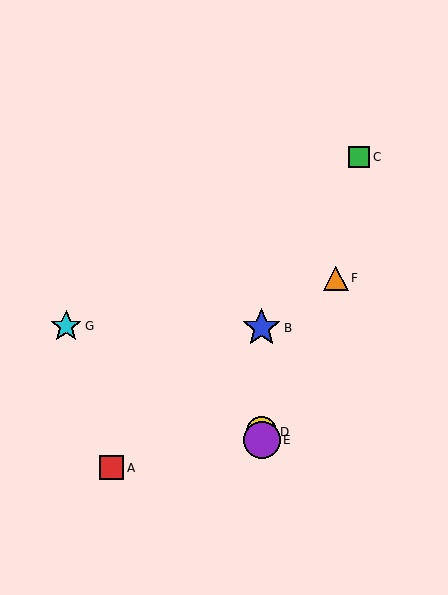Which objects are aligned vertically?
Objects B, D, E are aligned vertically.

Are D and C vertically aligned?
No, D is at x≈262 and C is at x≈359.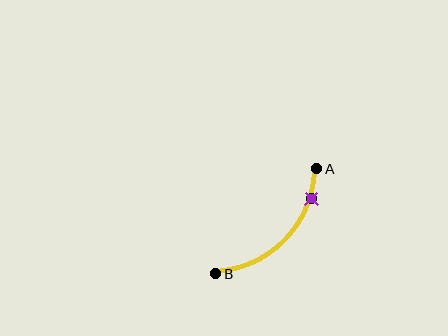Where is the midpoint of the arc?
The arc midpoint is the point on the curve farthest from the straight line joining A and B. It sits below and to the right of that line.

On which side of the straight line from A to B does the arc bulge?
The arc bulges below and to the right of the straight line connecting A and B.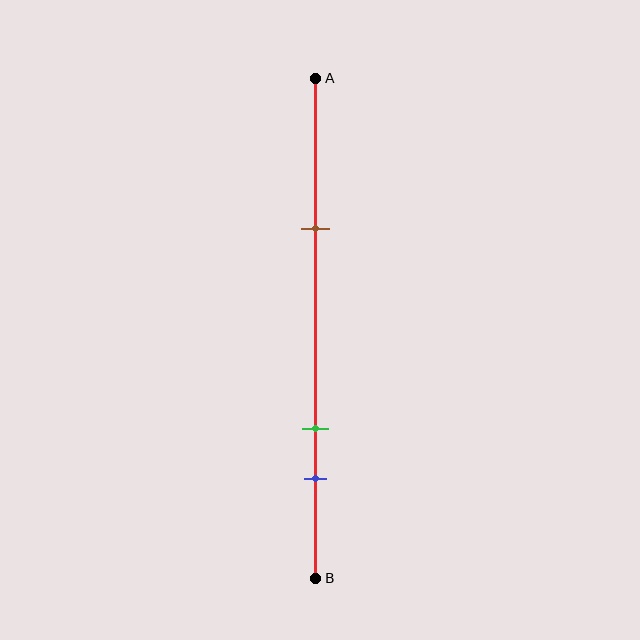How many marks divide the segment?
There are 3 marks dividing the segment.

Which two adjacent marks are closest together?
The green and blue marks are the closest adjacent pair.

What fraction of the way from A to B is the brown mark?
The brown mark is approximately 30% (0.3) of the way from A to B.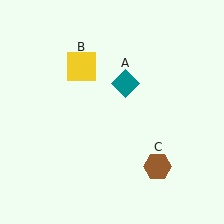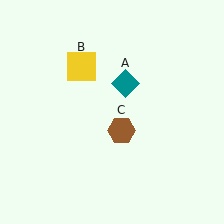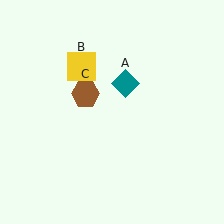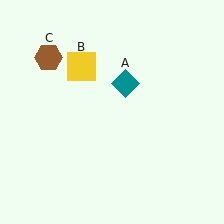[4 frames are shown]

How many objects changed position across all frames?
1 object changed position: brown hexagon (object C).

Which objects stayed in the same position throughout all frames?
Teal diamond (object A) and yellow square (object B) remained stationary.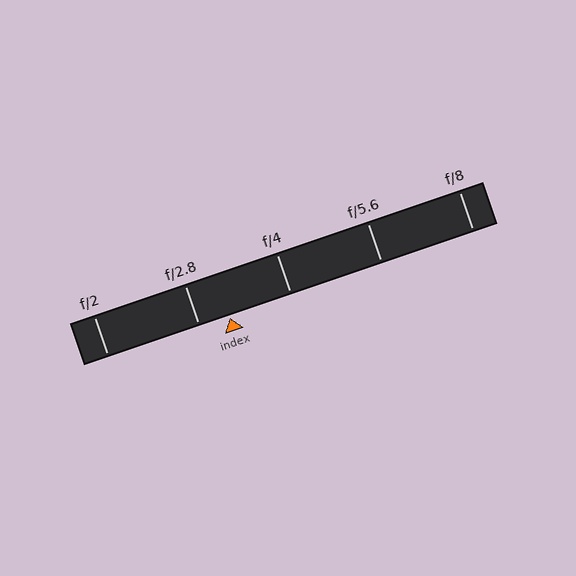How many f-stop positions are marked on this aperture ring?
There are 5 f-stop positions marked.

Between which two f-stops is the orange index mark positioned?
The index mark is between f/2.8 and f/4.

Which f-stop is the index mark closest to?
The index mark is closest to f/2.8.